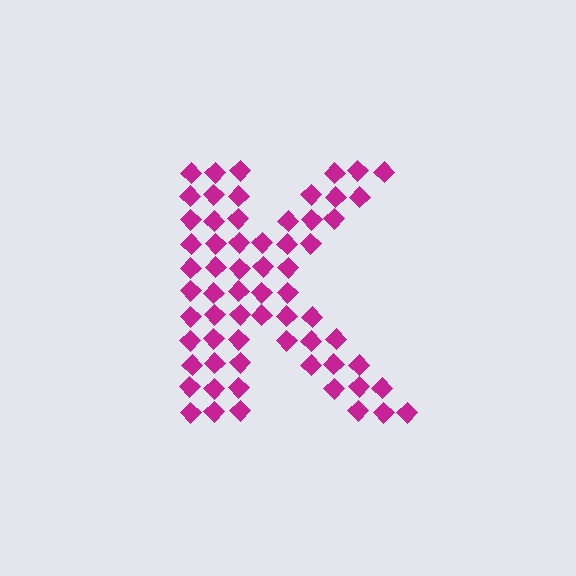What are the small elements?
The small elements are diamonds.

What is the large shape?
The large shape is the letter K.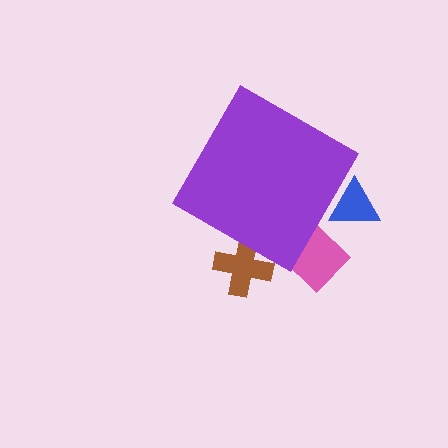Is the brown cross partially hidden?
Yes, the brown cross is partially hidden behind the purple diamond.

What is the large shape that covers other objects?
A purple diamond.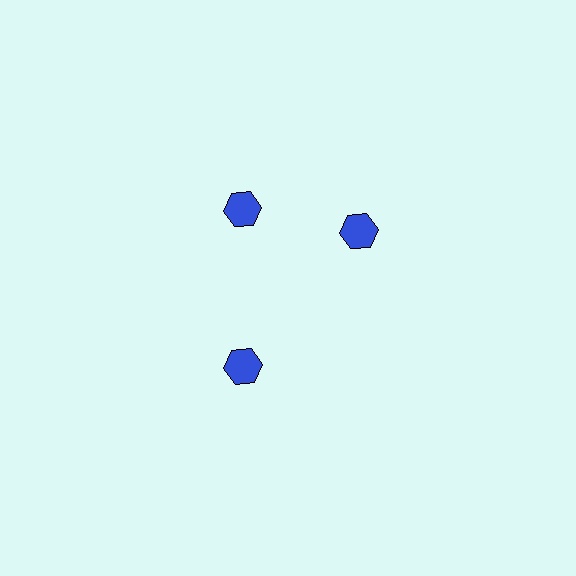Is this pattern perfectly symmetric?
No. The 3 blue hexagons are arranged in a ring, but one element near the 3 o'clock position is rotated out of alignment along the ring, breaking the 3-fold rotational symmetry.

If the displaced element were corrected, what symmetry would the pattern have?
It would have 3-fold rotational symmetry — the pattern would map onto itself every 120 degrees.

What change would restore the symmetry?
The symmetry would be restored by rotating it back into even spacing with its neighbors so that all 3 hexagons sit at equal angles and equal distance from the center.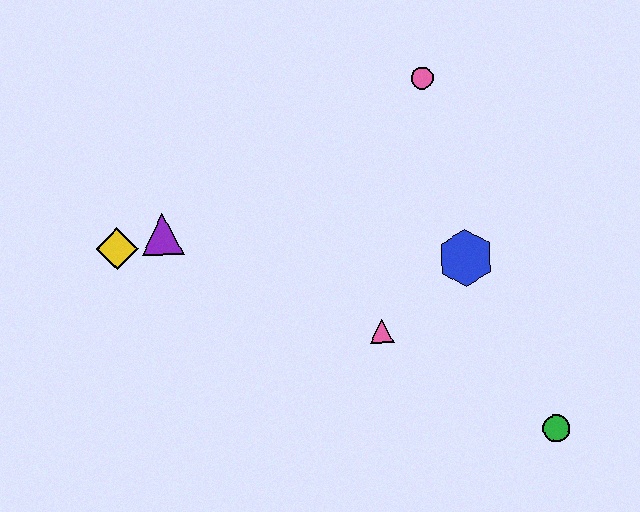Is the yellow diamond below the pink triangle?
No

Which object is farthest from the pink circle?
The green circle is farthest from the pink circle.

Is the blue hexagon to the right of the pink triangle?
Yes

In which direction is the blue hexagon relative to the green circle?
The blue hexagon is above the green circle.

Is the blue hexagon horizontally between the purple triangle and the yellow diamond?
No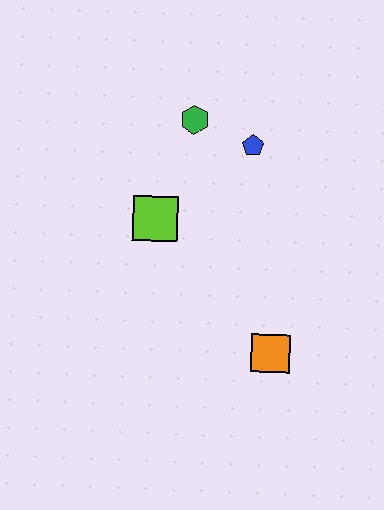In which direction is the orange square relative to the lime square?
The orange square is below the lime square.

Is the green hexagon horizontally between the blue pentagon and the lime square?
Yes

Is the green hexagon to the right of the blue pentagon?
No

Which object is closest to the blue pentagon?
The green hexagon is closest to the blue pentagon.